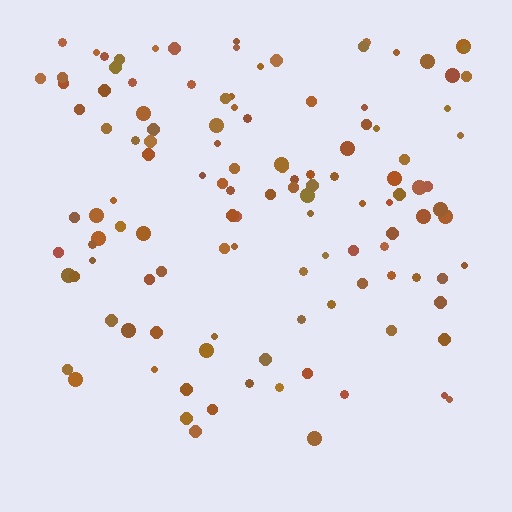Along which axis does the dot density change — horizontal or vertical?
Vertical.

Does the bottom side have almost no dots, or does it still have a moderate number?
Still a moderate number, just noticeably fewer than the top.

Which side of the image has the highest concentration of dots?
The top.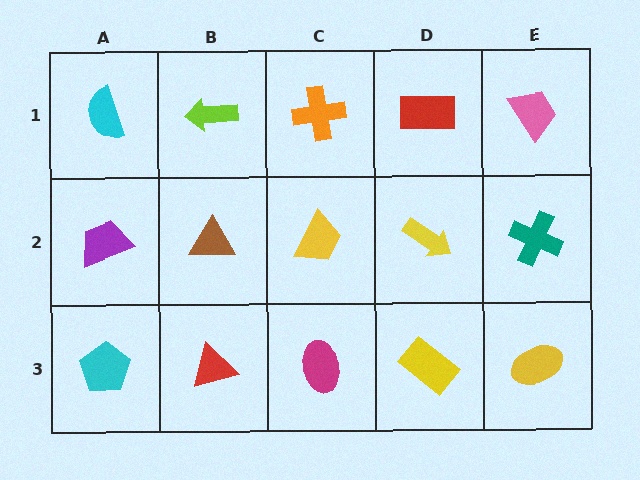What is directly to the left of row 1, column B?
A cyan semicircle.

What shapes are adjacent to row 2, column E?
A pink trapezoid (row 1, column E), a yellow ellipse (row 3, column E), a yellow arrow (row 2, column D).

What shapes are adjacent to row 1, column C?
A yellow trapezoid (row 2, column C), a lime arrow (row 1, column B), a red rectangle (row 1, column D).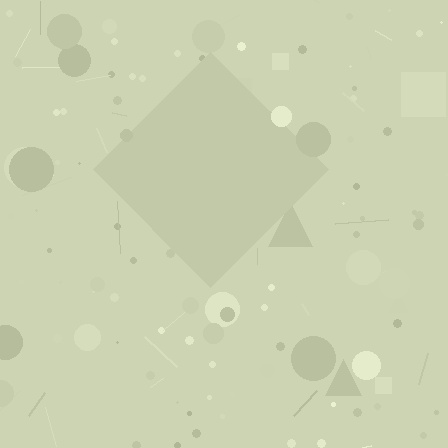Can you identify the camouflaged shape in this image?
The camouflaged shape is a diamond.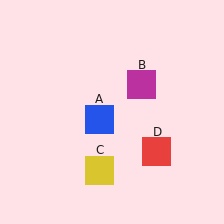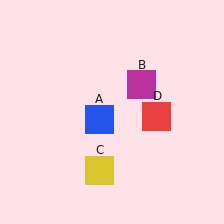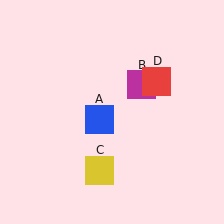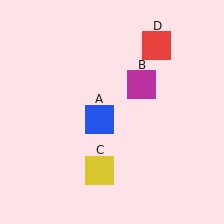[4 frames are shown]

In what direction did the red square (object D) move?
The red square (object D) moved up.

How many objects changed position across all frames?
1 object changed position: red square (object D).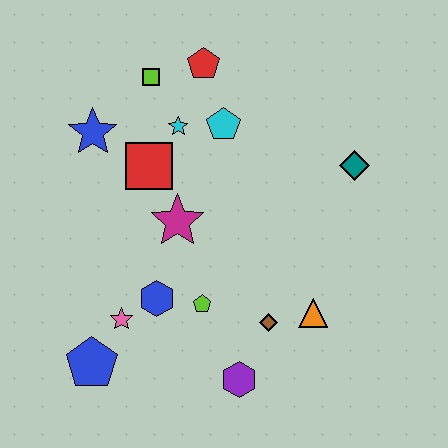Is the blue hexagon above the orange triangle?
Yes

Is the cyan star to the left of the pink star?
No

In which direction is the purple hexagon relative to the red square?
The purple hexagon is below the red square.